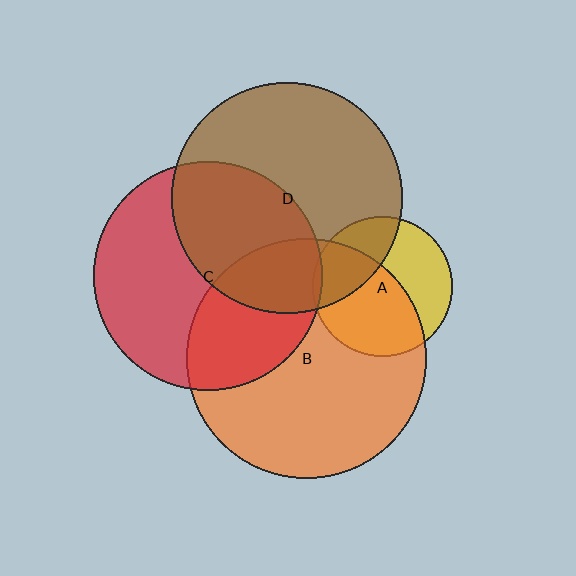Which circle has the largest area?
Circle B (orange).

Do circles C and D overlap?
Yes.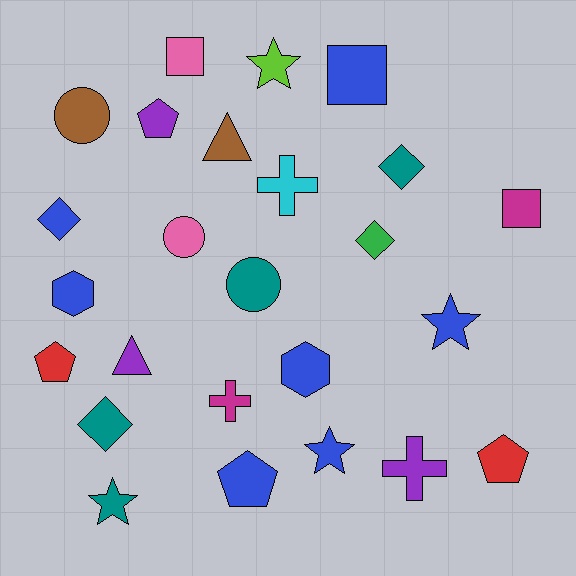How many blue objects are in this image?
There are 7 blue objects.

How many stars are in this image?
There are 4 stars.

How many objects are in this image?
There are 25 objects.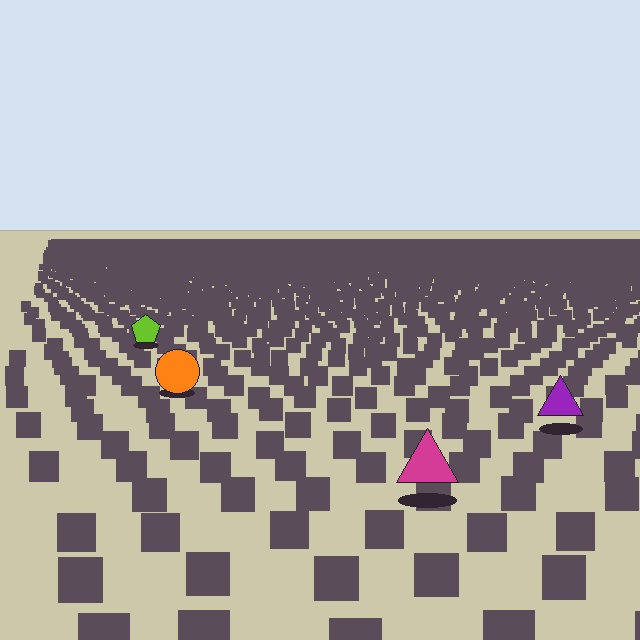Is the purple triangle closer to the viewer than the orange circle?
Yes. The purple triangle is closer — you can tell from the texture gradient: the ground texture is coarser near it.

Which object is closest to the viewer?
The magenta triangle is closest. The texture marks near it are larger and more spread out.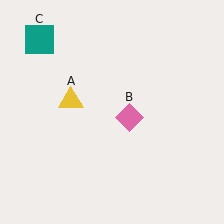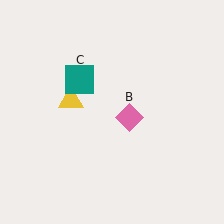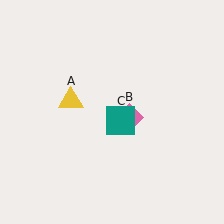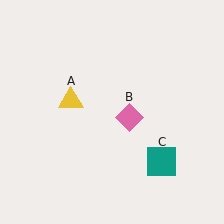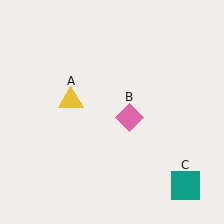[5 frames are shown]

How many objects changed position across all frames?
1 object changed position: teal square (object C).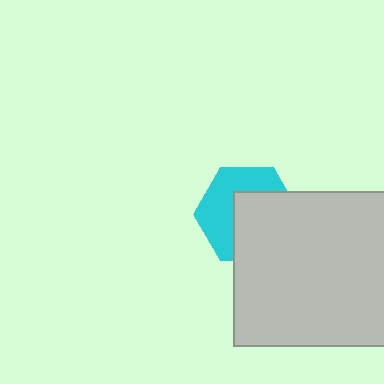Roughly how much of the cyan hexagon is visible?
About half of it is visible (roughly 48%).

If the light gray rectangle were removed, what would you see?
You would see the complete cyan hexagon.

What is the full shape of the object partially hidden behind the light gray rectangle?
The partially hidden object is a cyan hexagon.